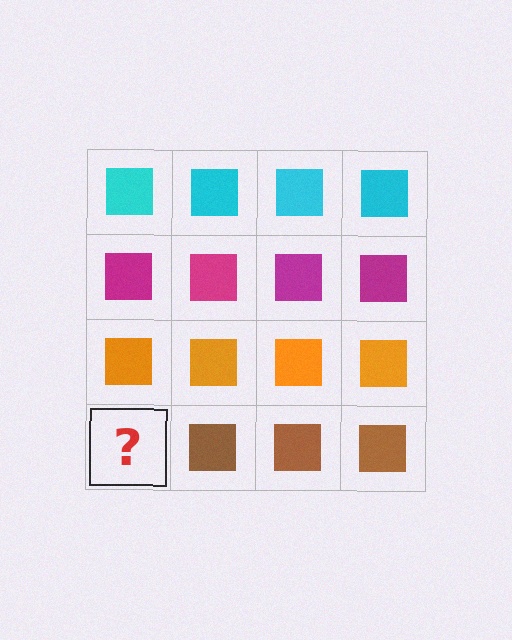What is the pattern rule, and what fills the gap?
The rule is that each row has a consistent color. The gap should be filled with a brown square.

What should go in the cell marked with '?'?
The missing cell should contain a brown square.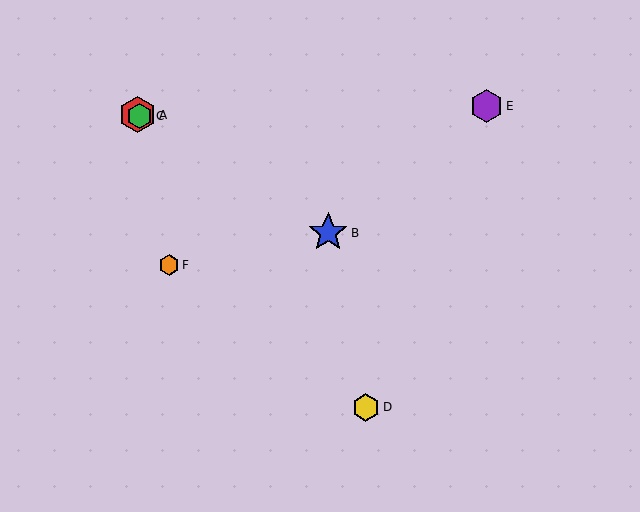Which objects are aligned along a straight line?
Objects A, B, C are aligned along a straight line.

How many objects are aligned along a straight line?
3 objects (A, B, C) are aligned along a straight line.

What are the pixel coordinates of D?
Object D is at (366, 407).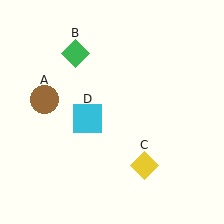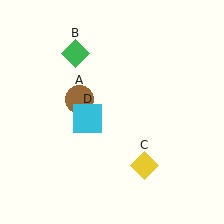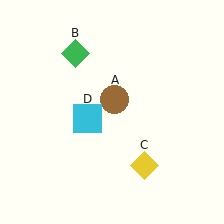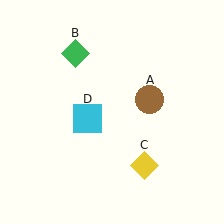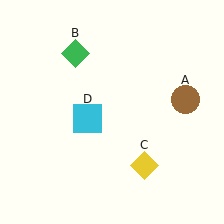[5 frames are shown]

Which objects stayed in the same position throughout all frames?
Green diamond (object B) and yellow diamond (object C) and cyan square (object D) remained stationary.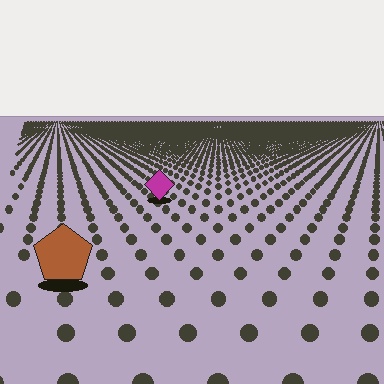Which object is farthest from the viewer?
The magenta diamond is farthest from the viewer. It appears smaller and the ground texture around it is denser.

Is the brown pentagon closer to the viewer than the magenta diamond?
Yes. The brown pentagon is closer — you can tell from the texture gradient: the ground texture is coarser near it.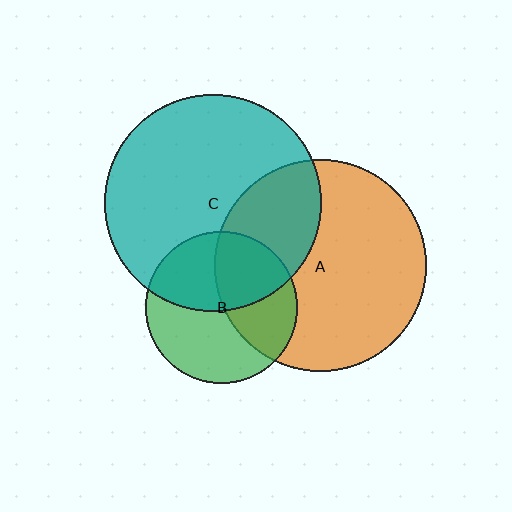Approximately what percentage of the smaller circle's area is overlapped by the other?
Approximately 45%.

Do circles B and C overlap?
Yes.